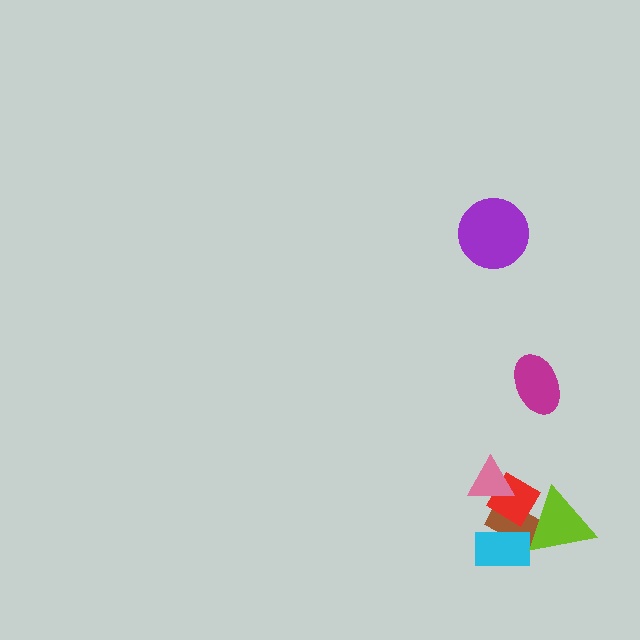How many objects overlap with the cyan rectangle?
1 object overlaps with the cyan rectangle.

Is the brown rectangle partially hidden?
Yes, it is partially covered by another shape.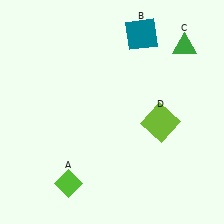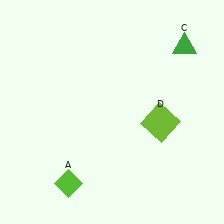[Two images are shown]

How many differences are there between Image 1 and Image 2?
There is 1 difference between the two images.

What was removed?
The teal square (B) was removed in Image 2.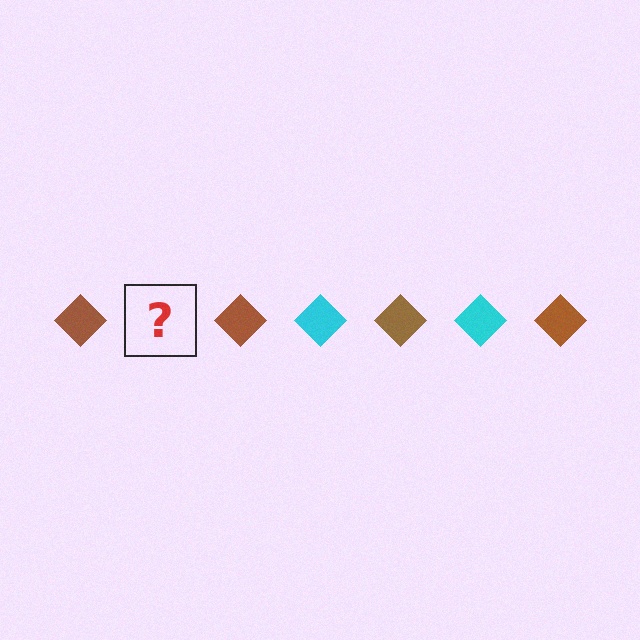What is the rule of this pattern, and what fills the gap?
The rule is that the pattern cycles through brown, cyan diamonds. The gap should be filled with a cyan diamond.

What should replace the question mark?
The question mark should be replaced with a cyan diamond.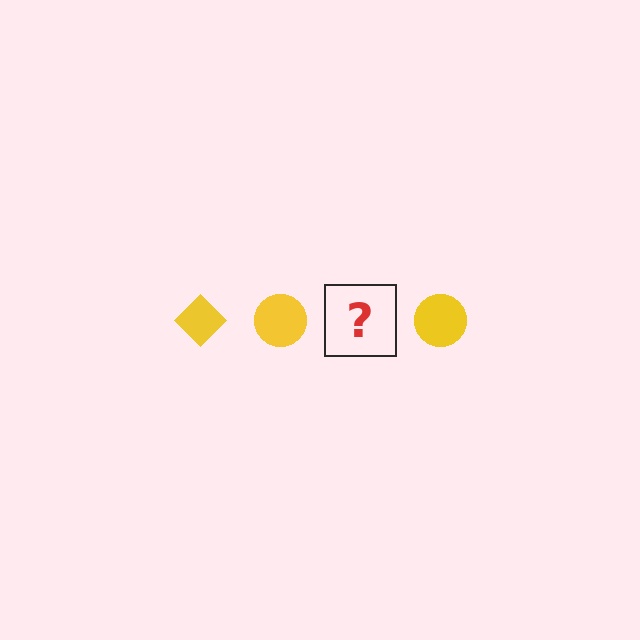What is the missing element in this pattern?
The missing element is a yellow diamond.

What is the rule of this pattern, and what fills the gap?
The rule is that the pattern cycles through diamond, circle shapes in yellow. The gap should be filled with a yellow diamond.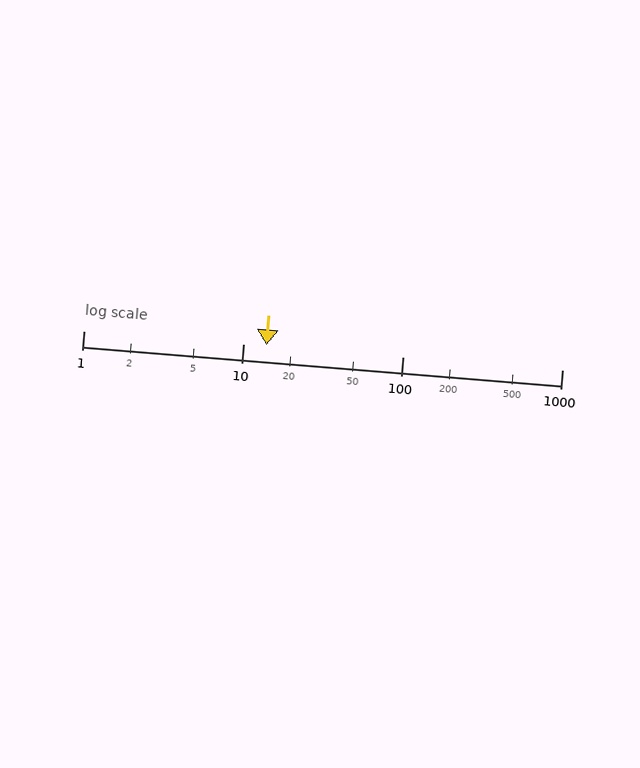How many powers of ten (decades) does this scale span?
The scale spans 3 decades, from 1 to 1000.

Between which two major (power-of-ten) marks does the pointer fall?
The pointer is between 10 and 100.